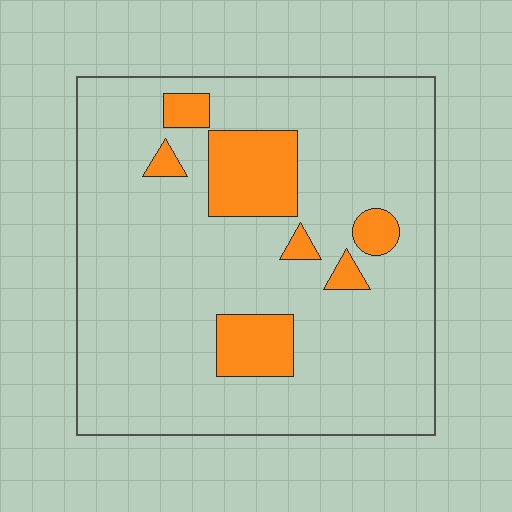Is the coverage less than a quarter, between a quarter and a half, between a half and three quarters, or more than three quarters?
Less than a quarter.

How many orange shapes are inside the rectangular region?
7.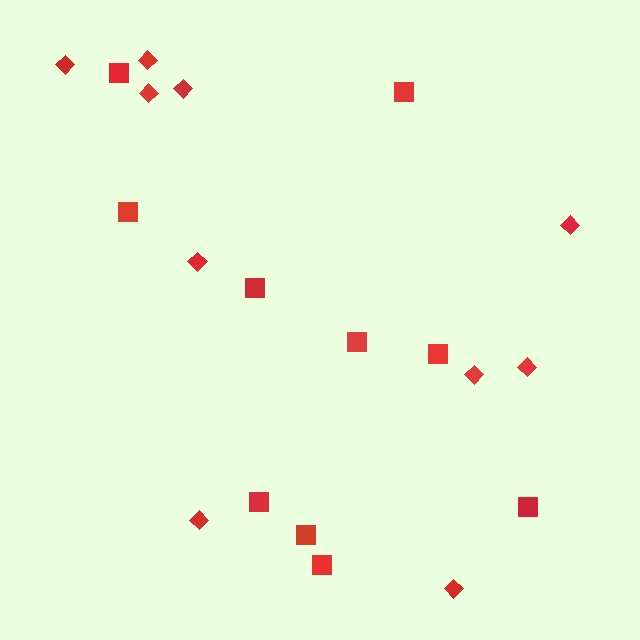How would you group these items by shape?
There are 2 groups: one group of squares (10) and one group of diamonds (10).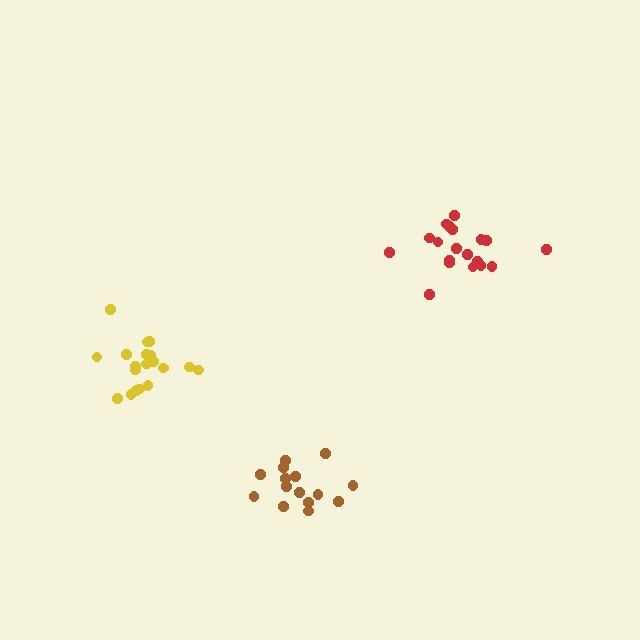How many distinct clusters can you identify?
There are 3 distinct clusters.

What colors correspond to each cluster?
The clusters are colored: brown, red, yellow.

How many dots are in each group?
Group 1: 15 dots, Group 2: 19 dots, Group 3: 19 dots (53 total).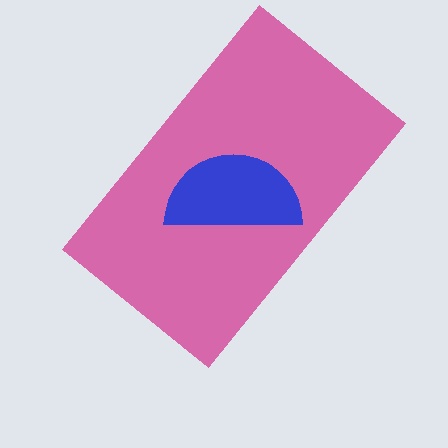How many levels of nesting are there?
2.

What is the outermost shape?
The pink rectangle.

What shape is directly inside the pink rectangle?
The blue semicircle.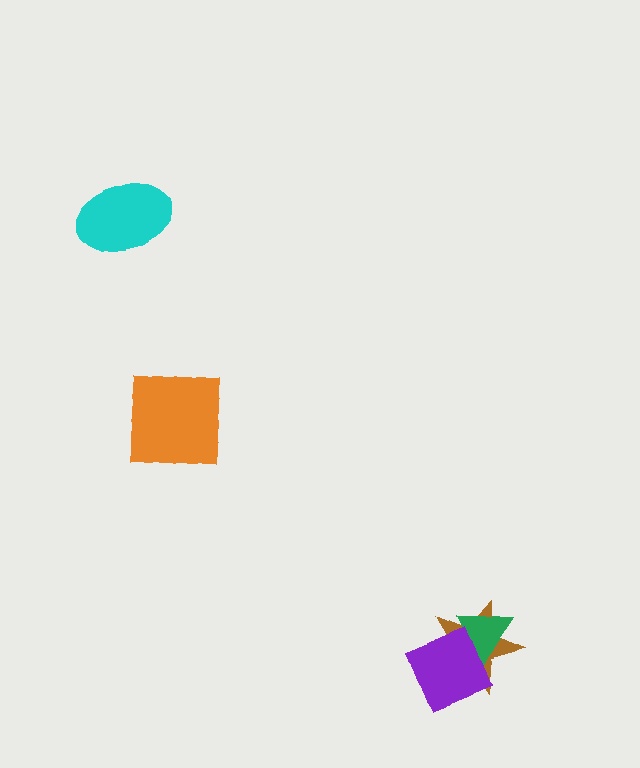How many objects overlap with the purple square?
2 objects overlap with the purple square.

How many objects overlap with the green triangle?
2 objects overlap with the green triangle.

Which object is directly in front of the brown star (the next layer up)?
The green triangle is directly in front of the brown star.